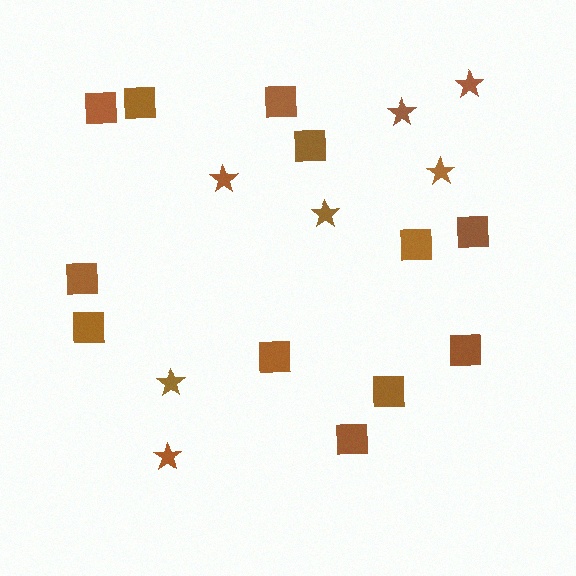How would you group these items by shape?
There are 2 groups: one group of stars (7) and one group of squares (12).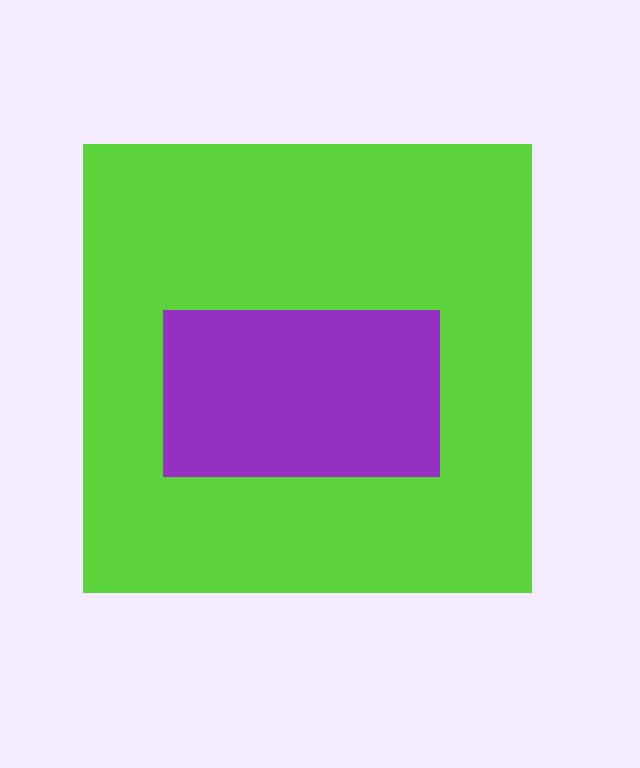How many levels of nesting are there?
2.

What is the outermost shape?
The lime square.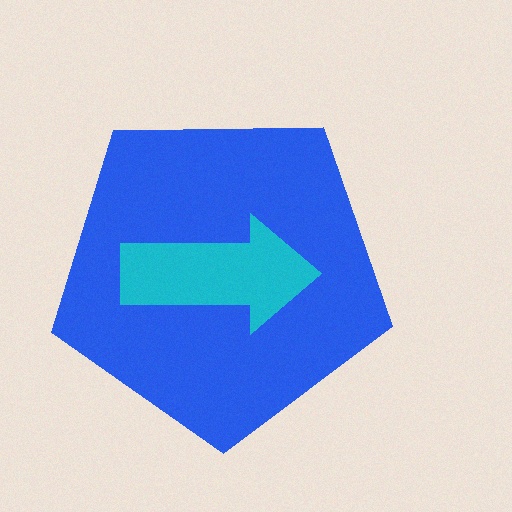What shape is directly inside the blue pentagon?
The cyan arrow.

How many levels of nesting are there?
2.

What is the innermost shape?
The cyan arrow.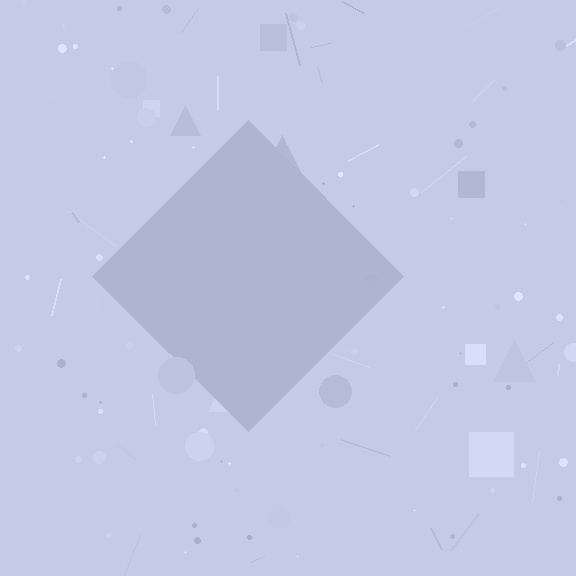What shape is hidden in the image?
A diamond is hidden in the image.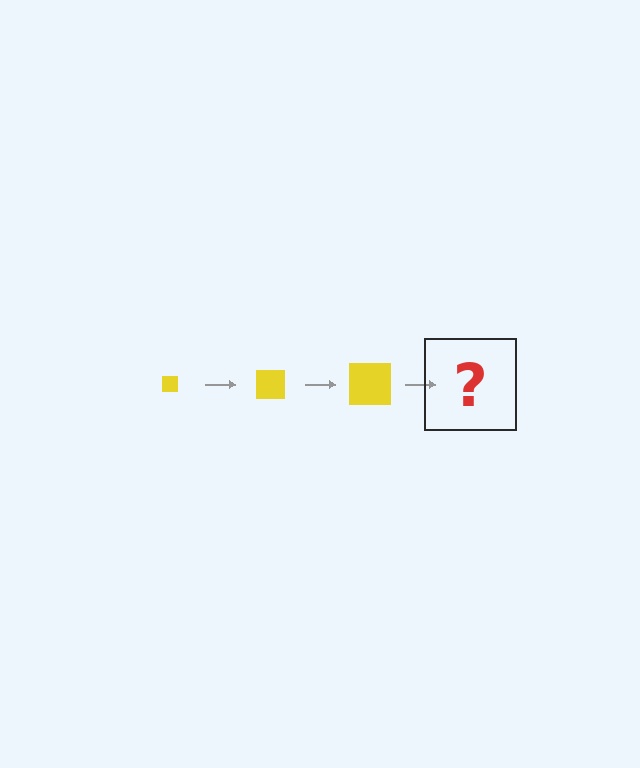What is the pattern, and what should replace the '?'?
The pattern is that the square gets progressively larger each step. The '?' should be a yellow square, larger than the previous one.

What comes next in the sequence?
The next element should be a yellow square, larger than the previous one.